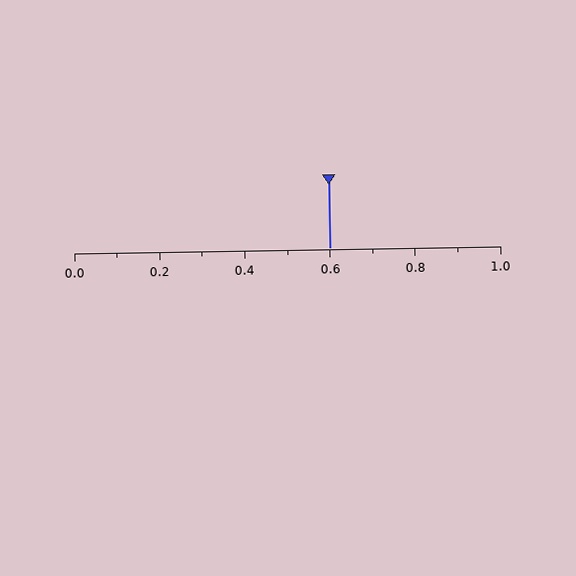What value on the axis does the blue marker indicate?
The marker indicates approximately 0.6.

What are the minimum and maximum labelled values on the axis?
The axis runs from 0.0 to 1.0.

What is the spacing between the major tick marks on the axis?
The major ticks are spaced 0.2 apart.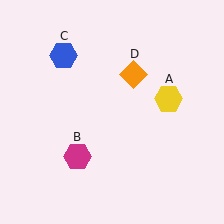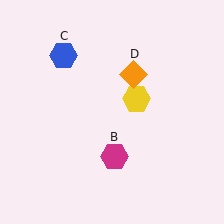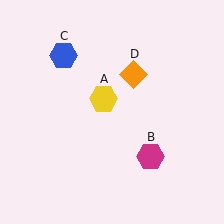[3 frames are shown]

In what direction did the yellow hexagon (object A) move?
The yellow hexagon (object A) moved left.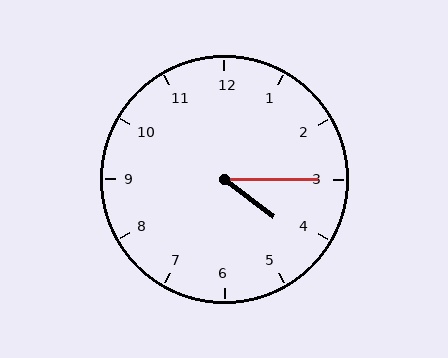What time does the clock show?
4:15.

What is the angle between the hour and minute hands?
Approximately 38 degrees.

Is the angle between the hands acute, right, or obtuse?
It is acute.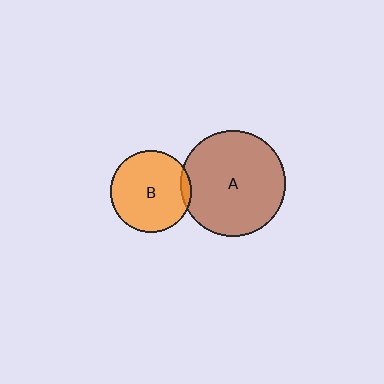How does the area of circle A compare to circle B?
Approximately 1.7 times.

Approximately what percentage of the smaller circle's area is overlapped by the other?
Approximately 5%.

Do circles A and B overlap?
Yes.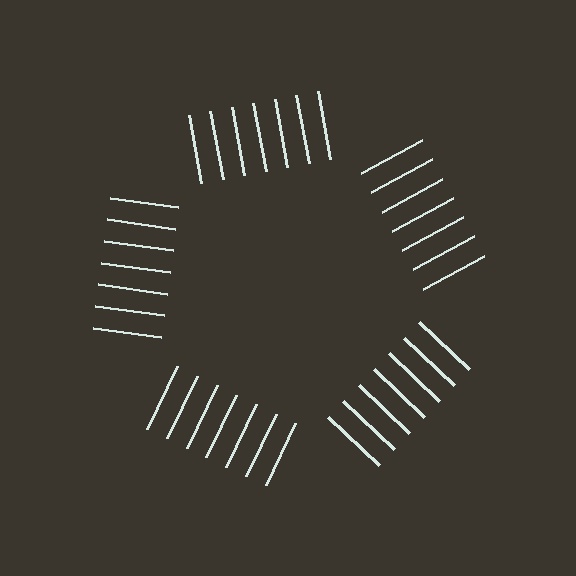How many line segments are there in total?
35 — 7 along each of the 5 edges.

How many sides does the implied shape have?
5 sides — the line-ends trace a pentagon.